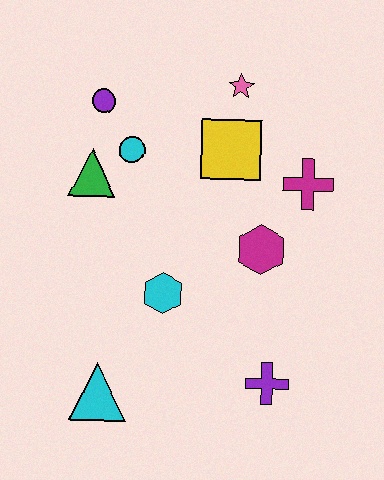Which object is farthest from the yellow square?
The cyan triangle is farthest from the yellow square.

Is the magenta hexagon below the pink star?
Yes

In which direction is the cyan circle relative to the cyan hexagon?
The cyan circle is above the cyan hexagon.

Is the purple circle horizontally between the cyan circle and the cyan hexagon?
No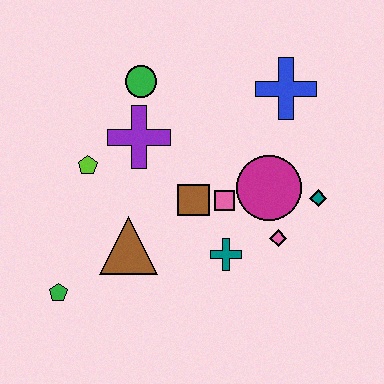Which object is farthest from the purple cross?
The teal diamond is farthest from the purple cross.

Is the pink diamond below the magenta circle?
Yes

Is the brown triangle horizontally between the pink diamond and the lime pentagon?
Yes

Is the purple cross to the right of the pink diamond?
No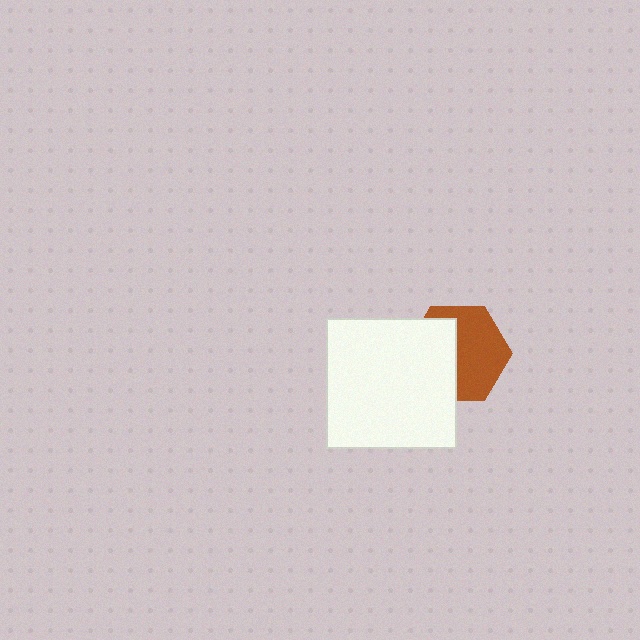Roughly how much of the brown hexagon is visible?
About half of it is visible (roughly 55%).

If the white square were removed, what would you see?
You would see the complete brown hexagon.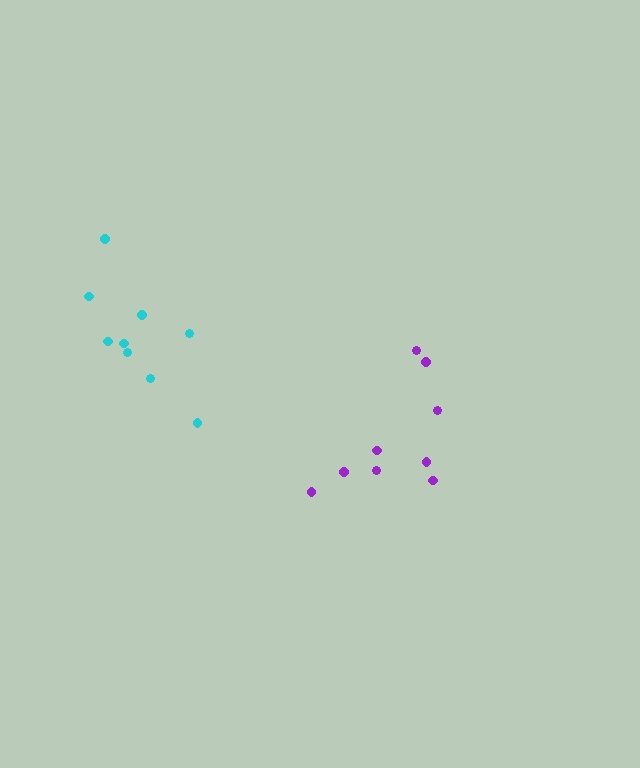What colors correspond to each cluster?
The clusters are colored: cyan, purple.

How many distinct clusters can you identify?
There are 2 distinct clusters.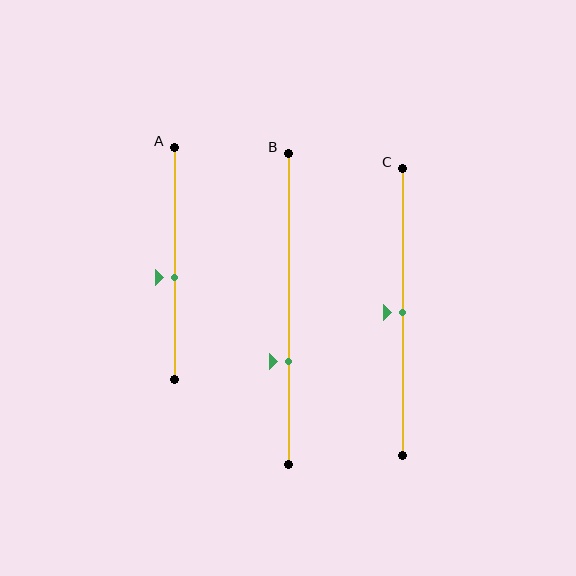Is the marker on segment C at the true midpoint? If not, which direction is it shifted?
Yes, the marker on segment C is at the true midpoint.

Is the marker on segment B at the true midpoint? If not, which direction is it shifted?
No, the marker on segment B is shifted downward by about 17% of the segment length.